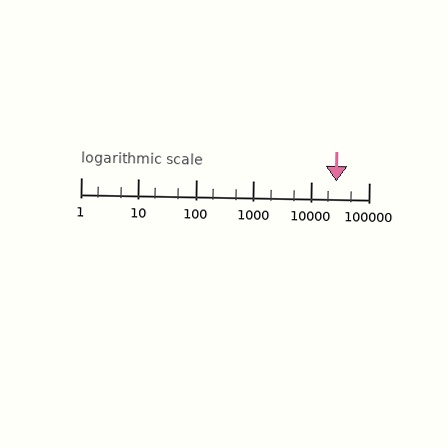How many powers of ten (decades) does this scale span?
The scale spans 5 decades, from 1 to 100000.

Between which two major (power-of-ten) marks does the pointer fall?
The pointer is between 10000 and 100000.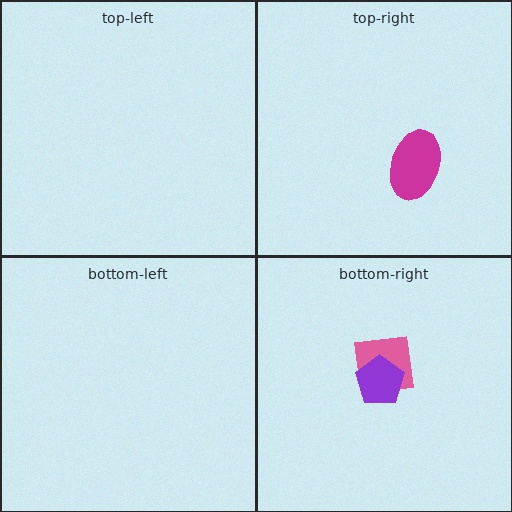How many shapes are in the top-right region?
1.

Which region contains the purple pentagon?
The bottom-right region.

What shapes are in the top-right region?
The magenta ellipse.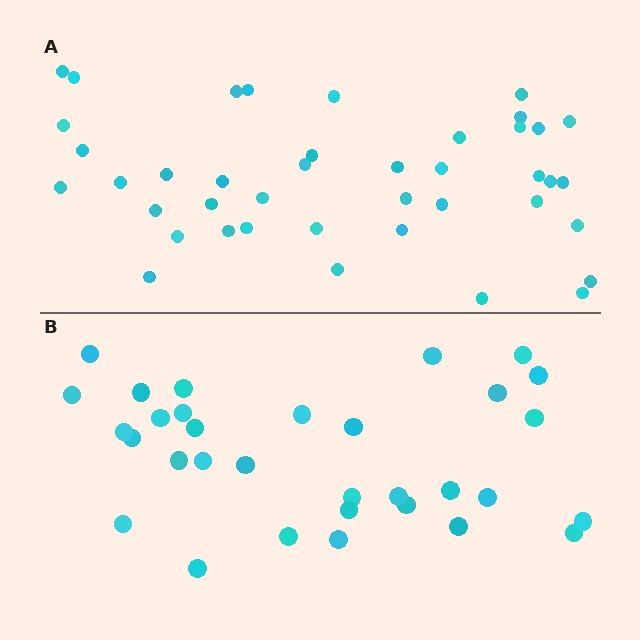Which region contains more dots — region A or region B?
Region A (the top region) has more dots.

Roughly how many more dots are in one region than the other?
Region A has roughly 8 or so more dots than region B.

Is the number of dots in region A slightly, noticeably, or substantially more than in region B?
Region A has noticeably more, but not dramatically so. The ratio is roughly 1.3 to 1.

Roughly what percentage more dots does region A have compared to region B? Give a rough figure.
About 30% more.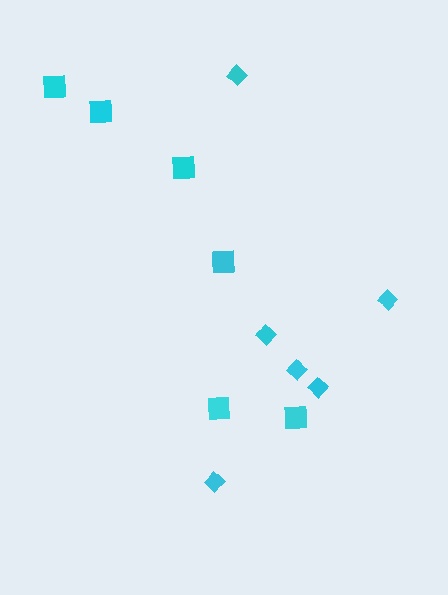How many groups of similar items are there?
There are 2 groups: one group of squares (6) and one group of diamonds (6).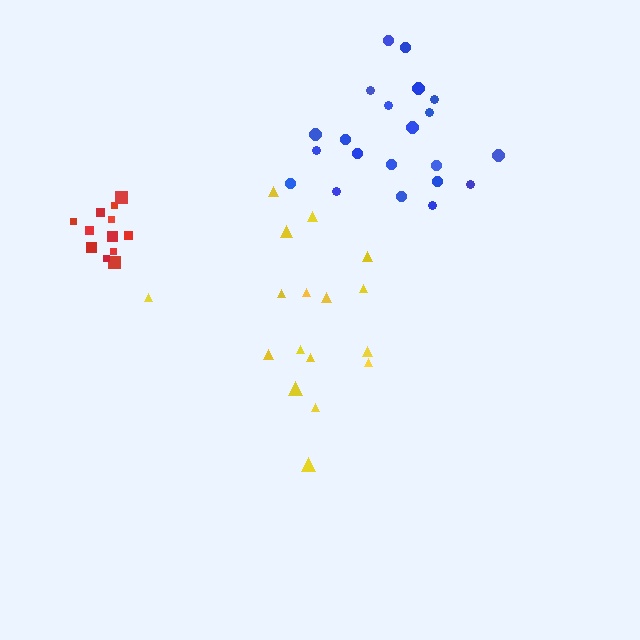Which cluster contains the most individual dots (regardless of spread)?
Blue (21).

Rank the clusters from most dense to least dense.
red, blue, yellow.